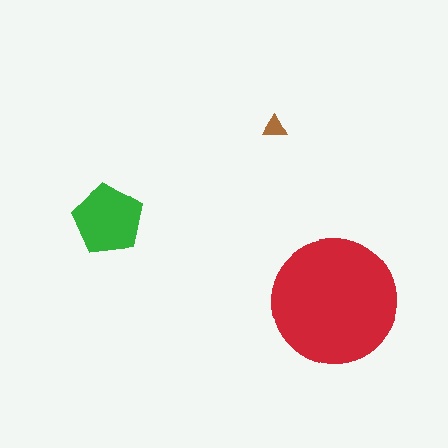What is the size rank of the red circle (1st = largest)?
1st.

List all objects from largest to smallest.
The red circle, the green pentagon, the brown triangle.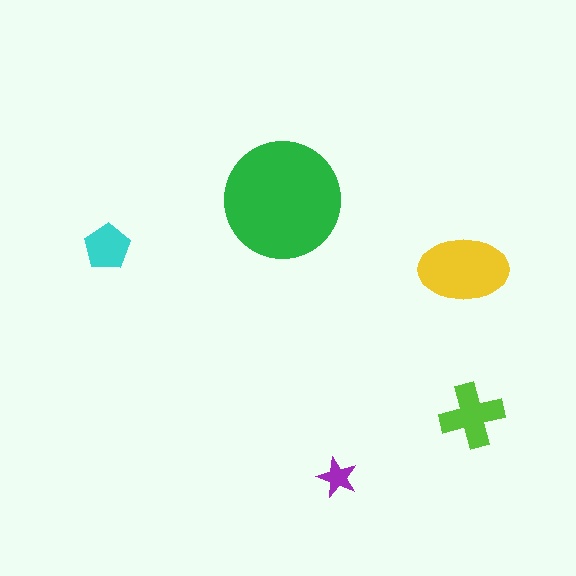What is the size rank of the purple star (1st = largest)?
5th.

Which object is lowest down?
The purple star is bottommost.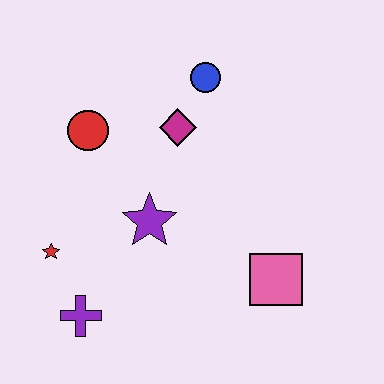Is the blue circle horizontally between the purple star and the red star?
No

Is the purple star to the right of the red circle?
Yes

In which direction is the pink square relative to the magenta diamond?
The pink square is below the magenta diamond.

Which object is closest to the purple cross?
The red star is closest to the purple cross.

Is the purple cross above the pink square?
No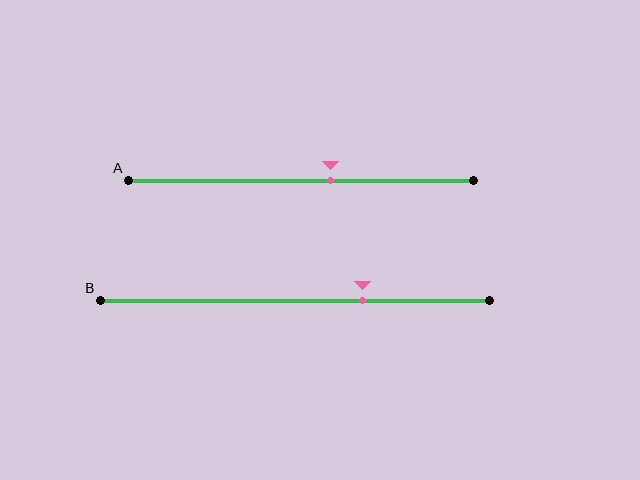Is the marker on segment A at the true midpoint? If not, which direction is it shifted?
No, the marker on segment A is shifted to the right by about 9% of the segment length.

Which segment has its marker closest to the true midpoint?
Segment A has its marker closest to the true midpoint.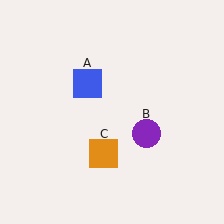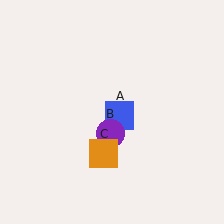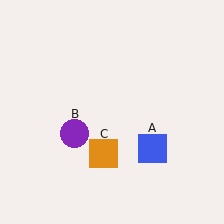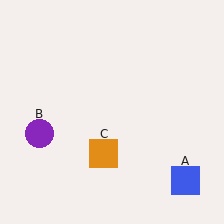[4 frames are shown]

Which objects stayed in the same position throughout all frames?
Orange square (object C) remained stationary.